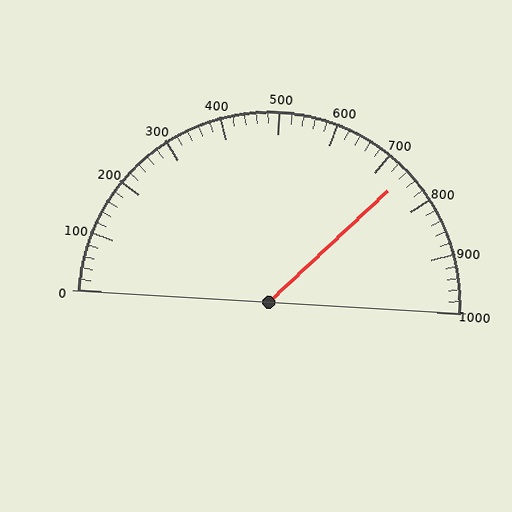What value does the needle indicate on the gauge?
The needle indicates approximately 740.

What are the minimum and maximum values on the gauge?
The gauge ranges from 0 to 1000.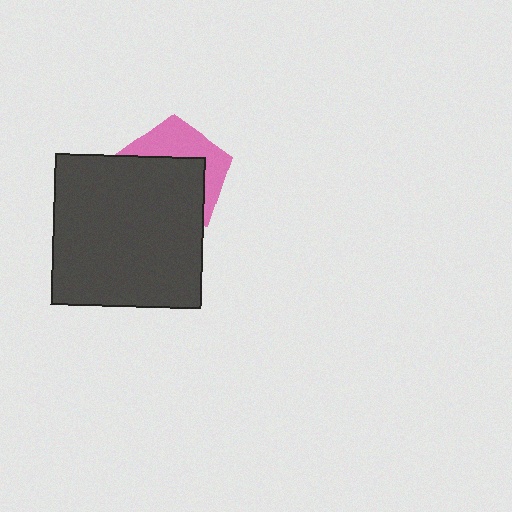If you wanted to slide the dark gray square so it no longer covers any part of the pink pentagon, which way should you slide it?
Slide it down — that is the most direct way to separate the two shapes.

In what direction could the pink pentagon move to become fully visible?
The pink pentagon could move up. That would shift it out from behind the dark gray square entirely.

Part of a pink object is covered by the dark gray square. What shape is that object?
It is a pentagon.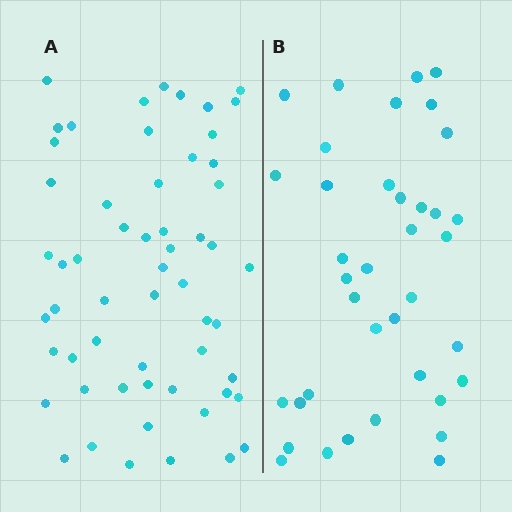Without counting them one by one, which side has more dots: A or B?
Region A (the left region) has more dots.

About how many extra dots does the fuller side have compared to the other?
Region A has approximately 20 more dots than region B.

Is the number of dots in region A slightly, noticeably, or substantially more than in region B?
Region A has substantially more. The ratio is roughly 1.5 to 1.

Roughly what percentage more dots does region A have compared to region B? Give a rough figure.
About 50% more.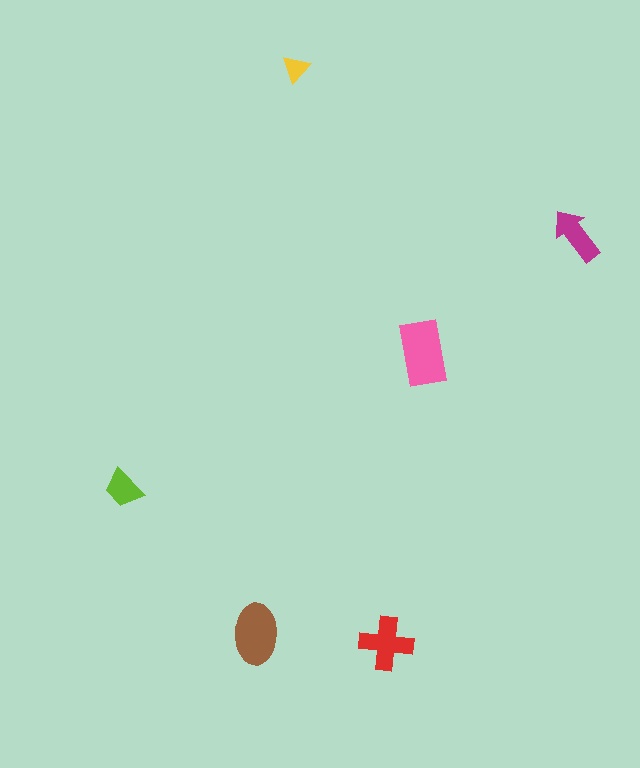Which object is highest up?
The yellow triangle is topmost.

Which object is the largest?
The pink rectangle.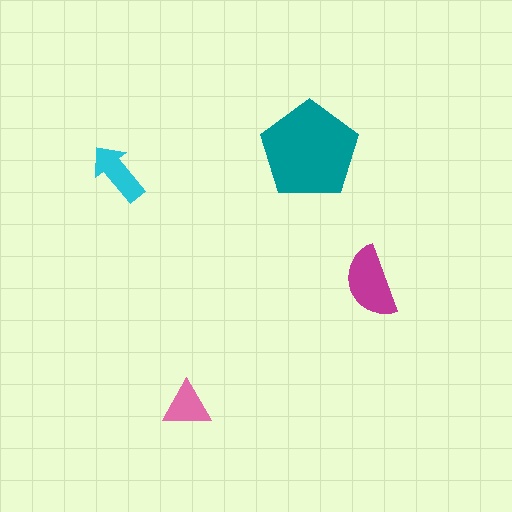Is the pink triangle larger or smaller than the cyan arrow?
Smaller.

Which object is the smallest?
The pink triangle.